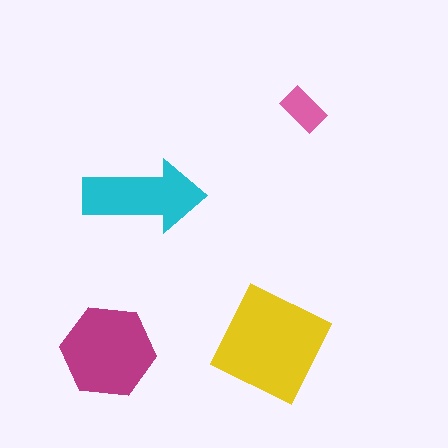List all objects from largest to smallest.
The yellow diamond, the magenta hexagon, the cyan arrow, the pink rectangle.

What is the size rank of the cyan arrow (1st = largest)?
3rd.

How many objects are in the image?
There are 4 objects in the image.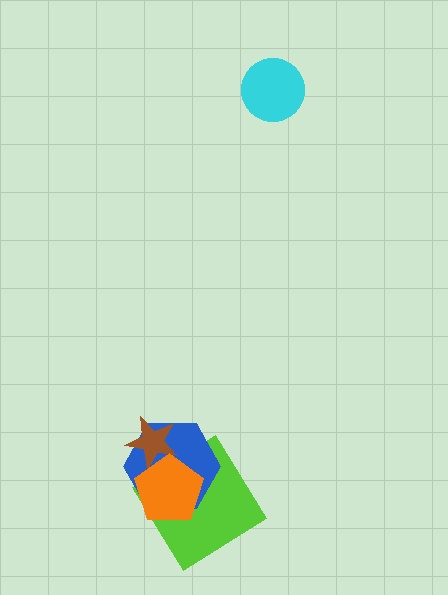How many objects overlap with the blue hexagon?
3 objects overlap with the blue hexagon.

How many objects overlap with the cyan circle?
0 objects overlap with the cyan circle.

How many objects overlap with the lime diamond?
2 objects overlap with the lime diamond.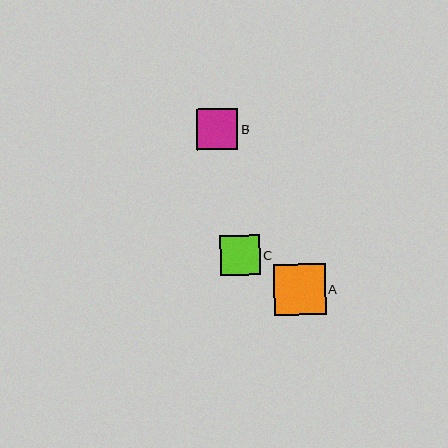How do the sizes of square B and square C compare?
Square B and square C are approximately the same size.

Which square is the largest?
Square A is the largest with a size of approximately 51 pixels.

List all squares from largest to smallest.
From largest to smallest: A, B, C.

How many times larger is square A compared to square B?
Square A is approximately 1.2 times the size of square B.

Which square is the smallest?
Square C is the smallest with a size of approximately 40 pixels.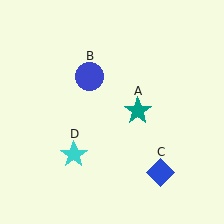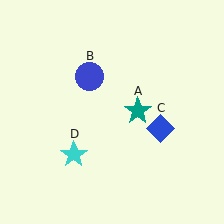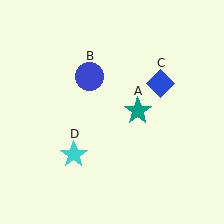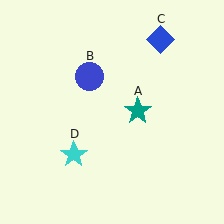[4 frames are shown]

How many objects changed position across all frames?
1 object changed position: blue diamond (object C).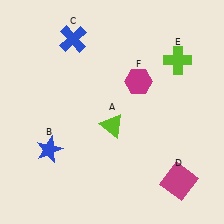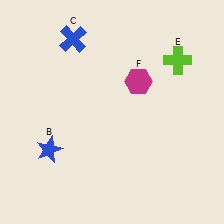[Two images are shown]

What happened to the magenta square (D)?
The magenta square (D) was removed in Image 2. It was in the bottom-right area of Image 1.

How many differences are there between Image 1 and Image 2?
There are 2 differences between the two images.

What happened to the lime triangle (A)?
The lime triangle (A) was removed in Image 2. It was in the bottom-right area of Image 1.